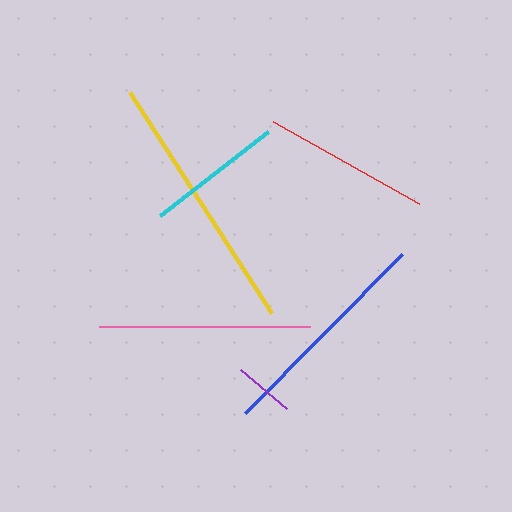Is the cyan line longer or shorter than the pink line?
The pink line is longer than the cyan line.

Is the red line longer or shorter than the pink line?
The pink line is longer than the red line.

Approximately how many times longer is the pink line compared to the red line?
The pink line is approximately 1.3 times the length of the red line.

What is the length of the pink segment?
The pink segment is approximately 210 pixels long.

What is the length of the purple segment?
The purple segment is approximately 60 pixels long.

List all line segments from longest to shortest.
From longest to shortest: yellow, blue, pink, red, cyan, purple.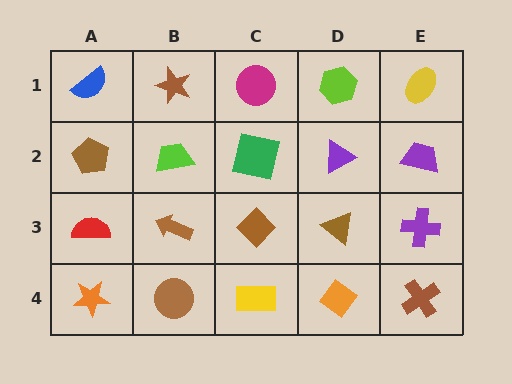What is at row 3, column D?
A brown triangle.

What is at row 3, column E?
A purple cross.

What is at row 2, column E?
A purple trapezoid.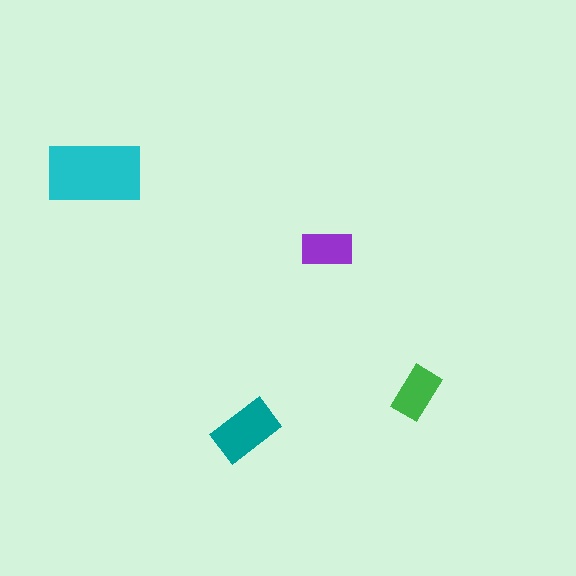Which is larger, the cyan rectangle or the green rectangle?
The cyan one.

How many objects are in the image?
There are 4 objects in the image.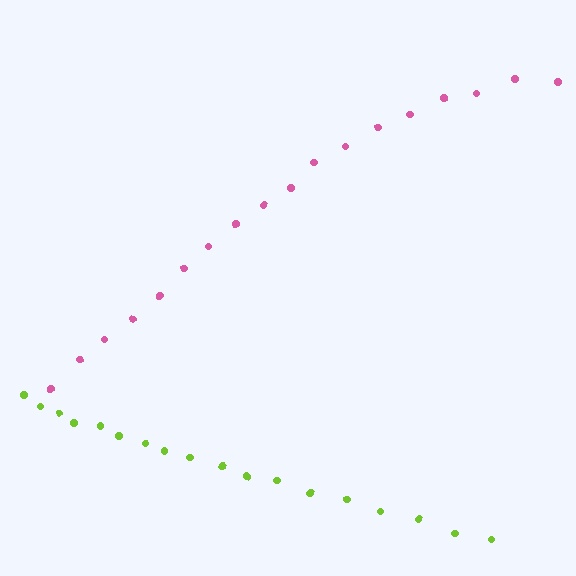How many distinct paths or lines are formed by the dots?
There are 2 distinct paths.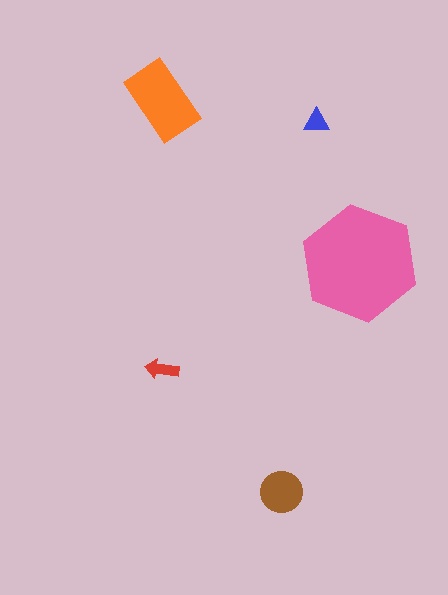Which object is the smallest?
The blue triangle.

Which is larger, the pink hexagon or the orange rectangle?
The pink hexagon.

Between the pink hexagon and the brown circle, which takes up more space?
The pink hexagon.